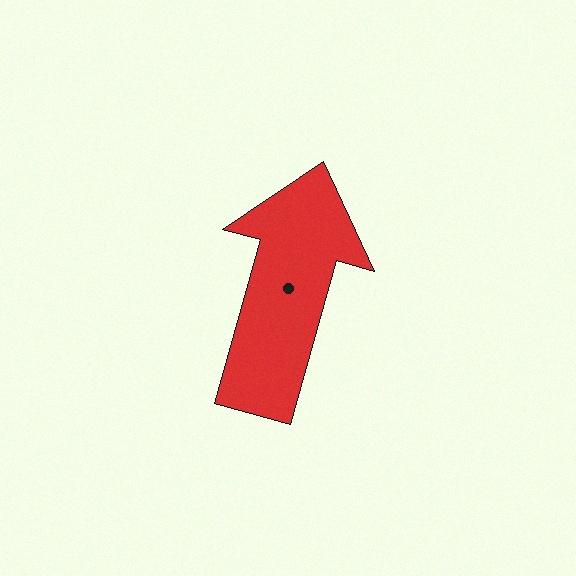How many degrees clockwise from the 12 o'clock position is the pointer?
Approximately 16 degrees.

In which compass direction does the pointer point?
North.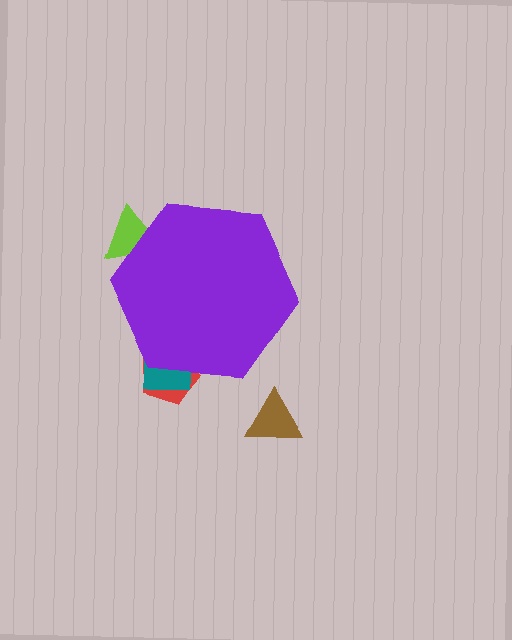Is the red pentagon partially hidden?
Yes, the red pentagon is partially hidden behind the purple hexagon.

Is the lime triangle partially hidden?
Yes, the lime triangle is partially hidden behind the purple hexagon.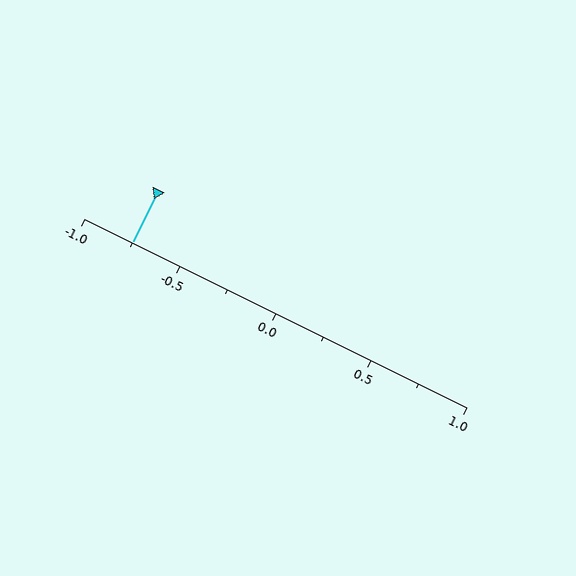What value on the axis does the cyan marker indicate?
The marker indicates approximately -0.75.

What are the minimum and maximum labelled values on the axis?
The axis runs from -1.0 to 1.0.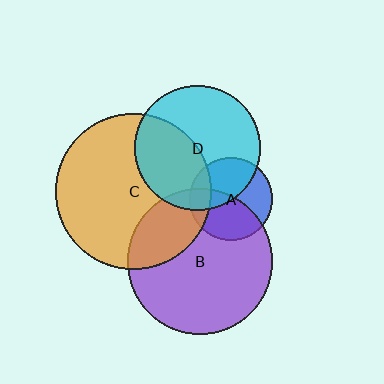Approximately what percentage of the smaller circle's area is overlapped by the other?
Approximately 45%.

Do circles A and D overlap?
Yes.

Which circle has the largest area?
Circle C (orange).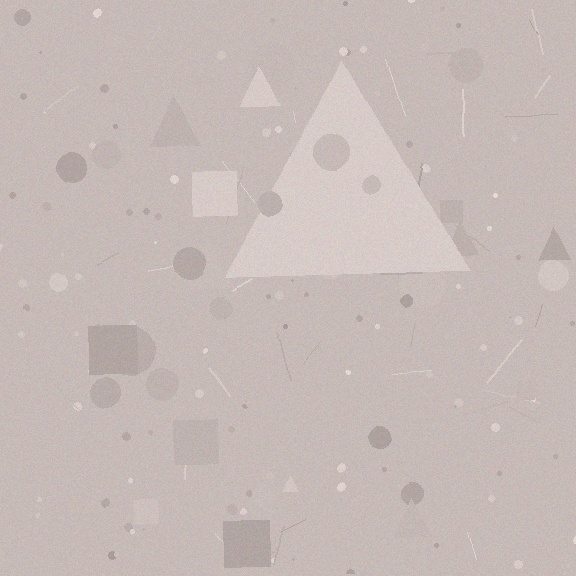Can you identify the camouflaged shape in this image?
The camouflaged shape is a triangle.